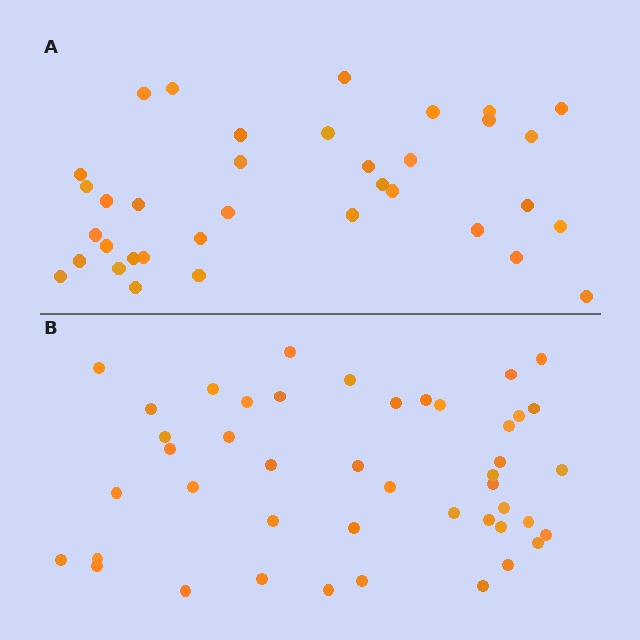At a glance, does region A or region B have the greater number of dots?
Region B (the bottom region) has more dots.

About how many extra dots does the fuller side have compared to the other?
Region B has roughly 8 or so more dots than region A.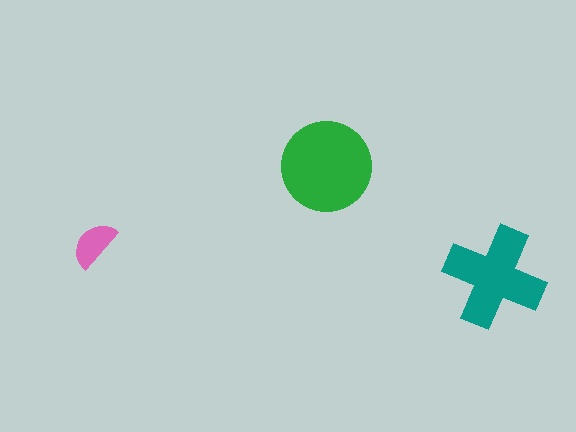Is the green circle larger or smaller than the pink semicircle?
Larger.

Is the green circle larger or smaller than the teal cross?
Larger.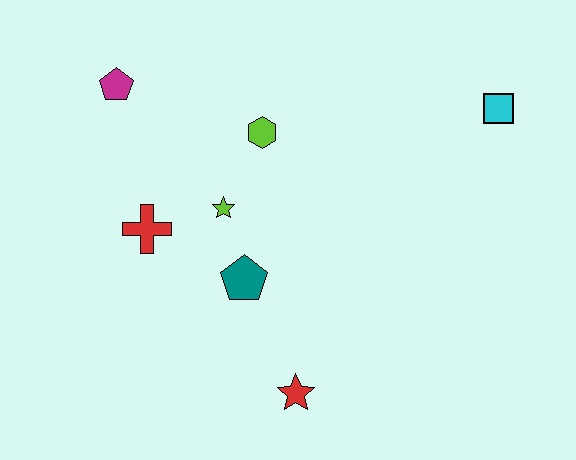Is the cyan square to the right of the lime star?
Yes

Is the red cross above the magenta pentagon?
No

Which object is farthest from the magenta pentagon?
The cyan square is farthest from the magenta pentagon.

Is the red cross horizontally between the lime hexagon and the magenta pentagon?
Yes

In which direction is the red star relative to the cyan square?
The red star is below the cyan square.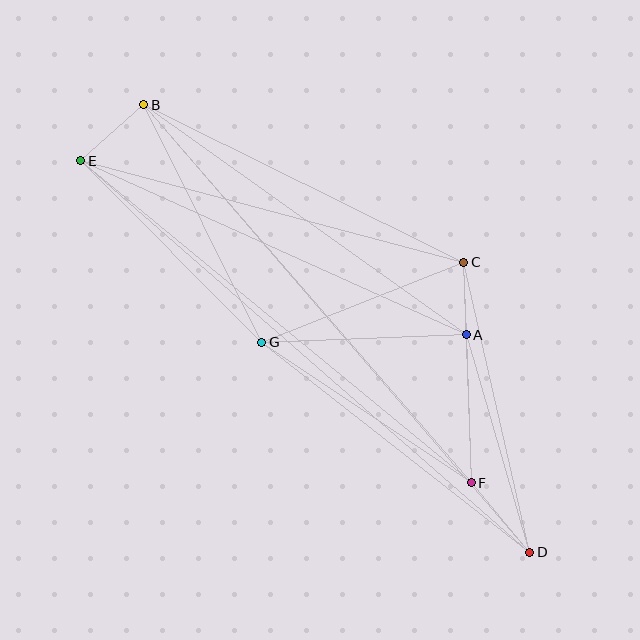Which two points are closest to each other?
Points A and C are closest to each other.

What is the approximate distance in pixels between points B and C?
The distance between B and C is approximately 357 pixels.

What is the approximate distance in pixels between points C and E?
The distance between C and E is approximately 397 pixels.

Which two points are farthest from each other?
Points D and E are farthest from each other.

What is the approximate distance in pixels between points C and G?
The distance between C and G is approximately 218 pixels.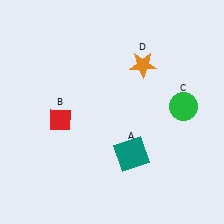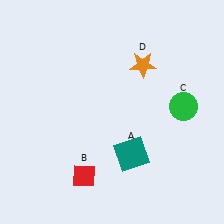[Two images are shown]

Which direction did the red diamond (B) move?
The red diamond (B) moved down.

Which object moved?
The red diamond (B) moved down.